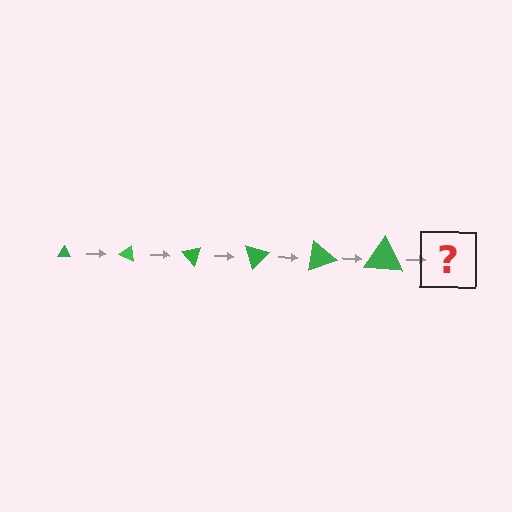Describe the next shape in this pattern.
It should be a triangle, larger than the previous one and rotated 150 degrees from the start.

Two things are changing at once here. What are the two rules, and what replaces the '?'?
The two rules are that the triangle grows larger each step and it rotates 25 degrees each step. The '?' should be a triangle, larger than the previous one and rotated 150 degrees from the start.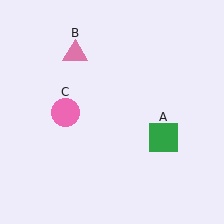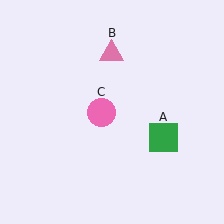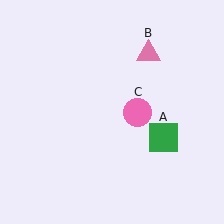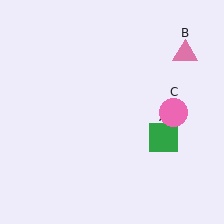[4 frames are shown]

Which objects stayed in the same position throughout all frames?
Green square (object A) remained stationary.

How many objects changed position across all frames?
2 objects changed position: pink triangle (object B), pink circle (object C).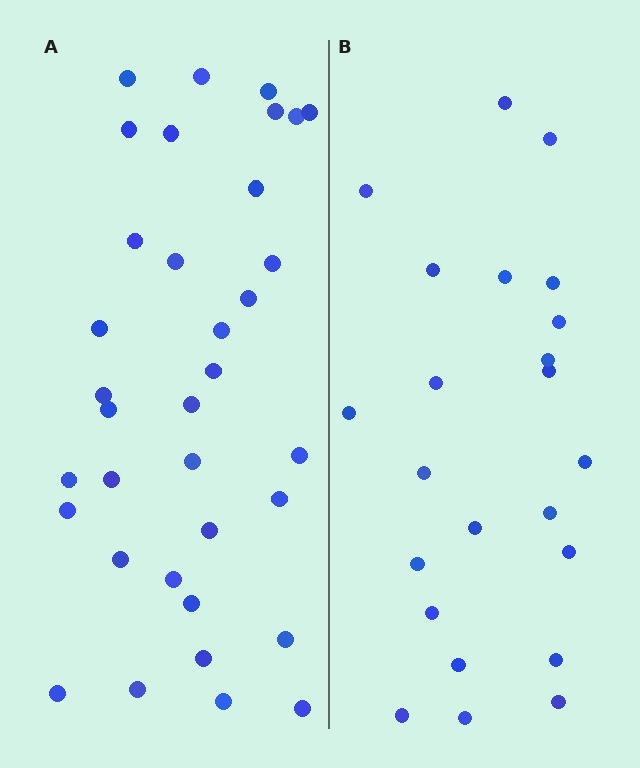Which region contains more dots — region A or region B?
Region A (the left region) has more dots.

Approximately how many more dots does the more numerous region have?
Region A has roughly 12 or so more dots than region B.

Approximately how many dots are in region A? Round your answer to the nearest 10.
About 40 dots. (The exact count is 35, which rounds to 40.)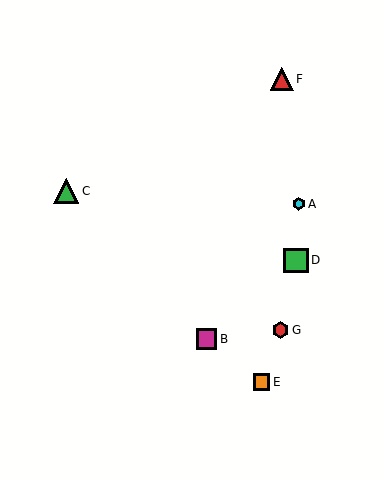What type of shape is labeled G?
Shape G is a red hexagon.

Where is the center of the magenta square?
The center of the magenta square is at (207, 339).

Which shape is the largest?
The green triangle (labeled C) is the largest.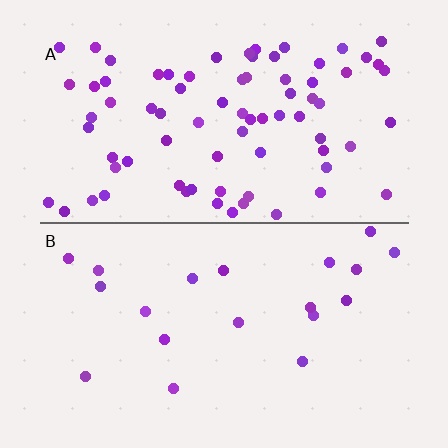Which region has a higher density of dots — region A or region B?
A (the top).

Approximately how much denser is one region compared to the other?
Approximately 3.9× — region A over region B.